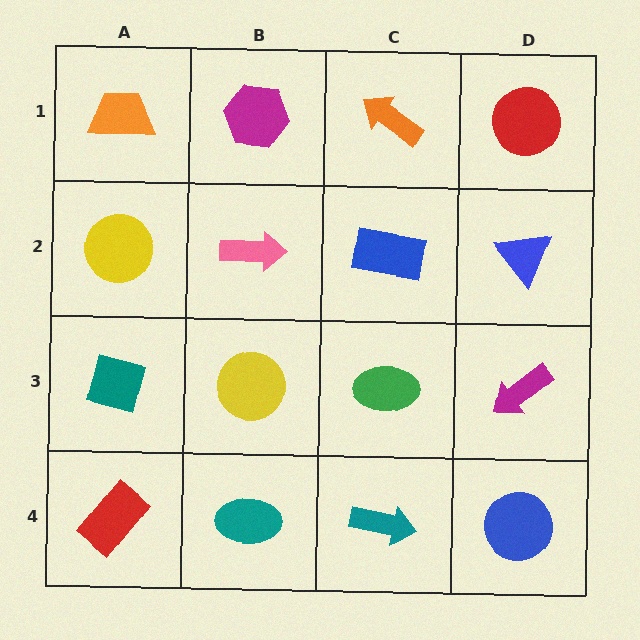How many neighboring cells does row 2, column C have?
4.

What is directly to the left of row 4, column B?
A red rectangle.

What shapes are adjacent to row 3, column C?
A blue rectangle (row 2, column C), a teal arrow (row 4, column C), a yellow circle (row 3, column B), a magenta arrow (row 3, column D).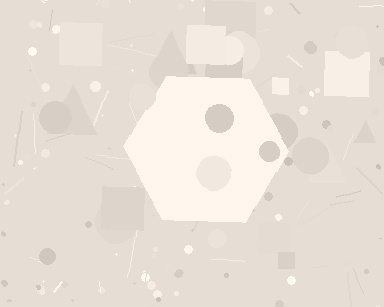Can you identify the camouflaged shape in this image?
The camouflaged shape is a hexagon.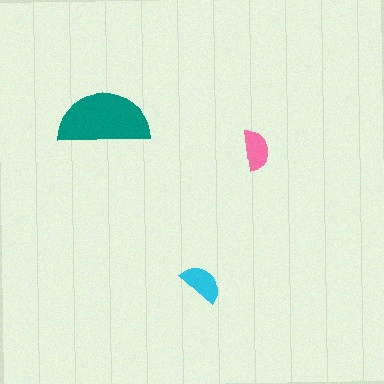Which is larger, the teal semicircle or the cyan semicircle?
The teal one.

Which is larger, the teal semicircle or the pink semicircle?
The teal one.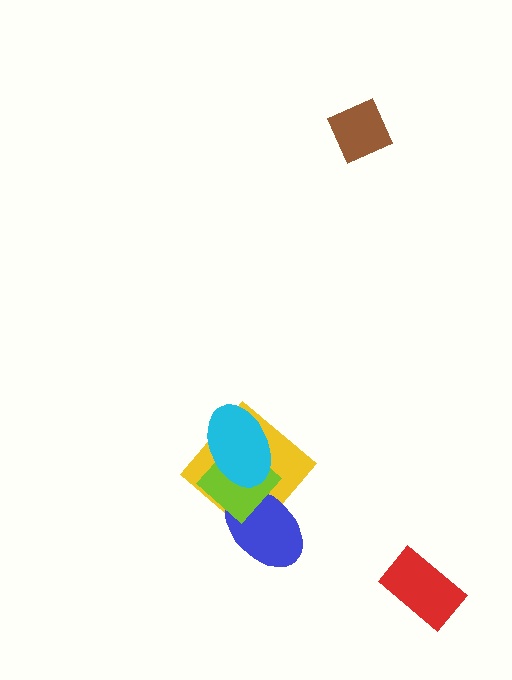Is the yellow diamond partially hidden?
Yes, it is partially covered by another shape.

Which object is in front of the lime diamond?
The cyan ellipse is in front of the lime diamond.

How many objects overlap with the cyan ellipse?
2 objects overlap with the cyan ellipse.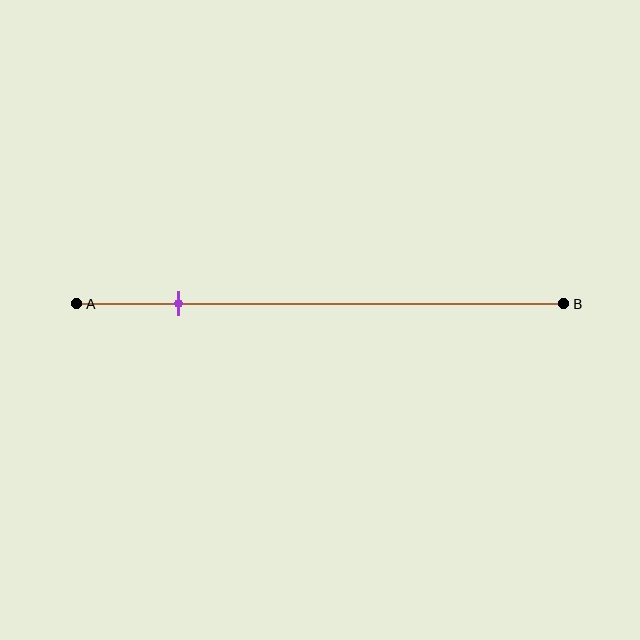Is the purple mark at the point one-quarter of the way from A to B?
No, the mark is at about 20% from A, not at the 25% one-quarter point.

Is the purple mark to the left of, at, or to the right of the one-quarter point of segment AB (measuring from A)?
The purple mark is to the left of the one-quarter point of segment AB.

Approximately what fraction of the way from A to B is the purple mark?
The purple mark is approximately 20% of the way from A to B.